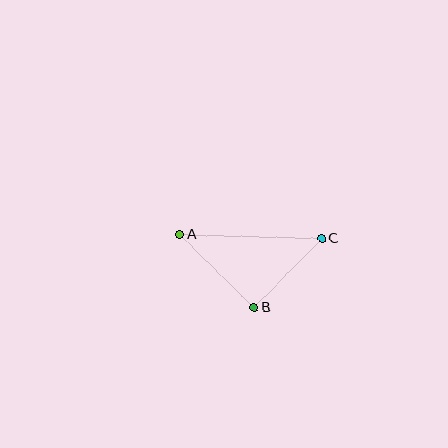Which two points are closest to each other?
Points B and C are closest to each other.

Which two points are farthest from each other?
Points A and C are farthest from each other.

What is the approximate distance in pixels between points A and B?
The distance between A and B is approximately 104 pixels.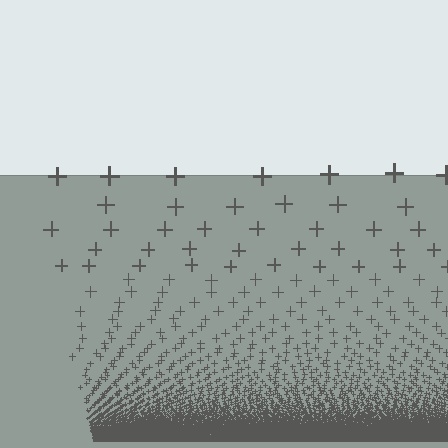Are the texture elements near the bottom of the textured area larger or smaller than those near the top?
Smaller. The gradient is inverted — elements near the bottom are smaller and denser.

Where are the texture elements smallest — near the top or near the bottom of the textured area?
Near the bottom.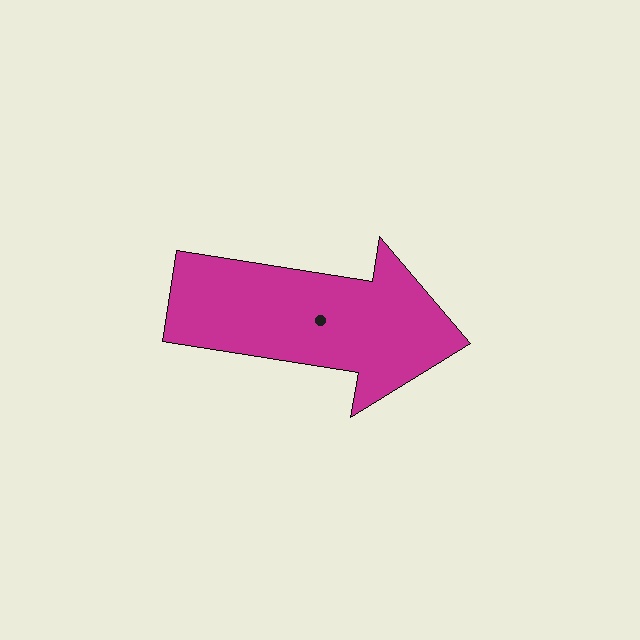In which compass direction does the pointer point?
East.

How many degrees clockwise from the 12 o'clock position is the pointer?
Approximately 99 degrees.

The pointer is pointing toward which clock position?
Roughly 3 o'clock.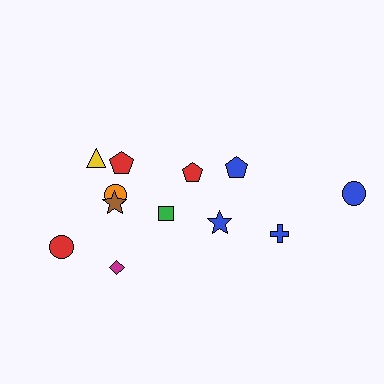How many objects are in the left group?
There are 8 objects.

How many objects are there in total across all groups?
There are 12 objects.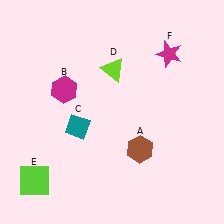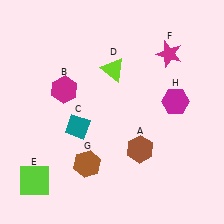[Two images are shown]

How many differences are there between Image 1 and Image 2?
There are 2 differences between the two images.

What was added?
A brown hexagon (G), a magenta hexagon (H) were added in Image 2.